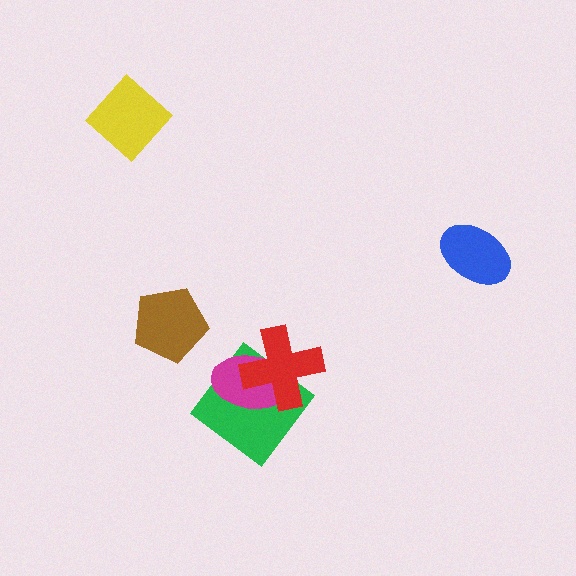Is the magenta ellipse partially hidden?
Yes, it is partially covered by another shape.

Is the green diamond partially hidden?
Yes, it is partially covered by another shape.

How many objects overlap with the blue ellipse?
0 objects overlap with the blue ellipse.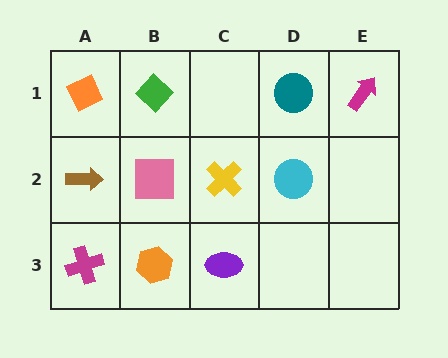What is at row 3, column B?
An orange hexagon.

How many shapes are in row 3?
3 shapes.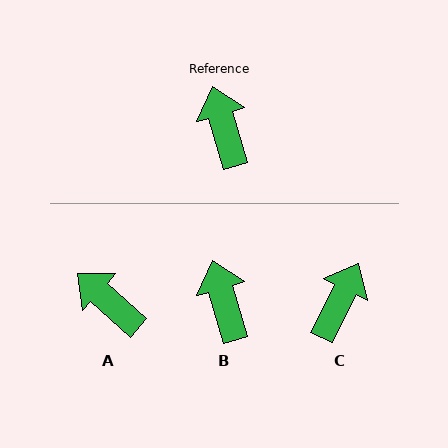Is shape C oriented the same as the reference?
No, it is off by about 42 degrees.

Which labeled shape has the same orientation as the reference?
B.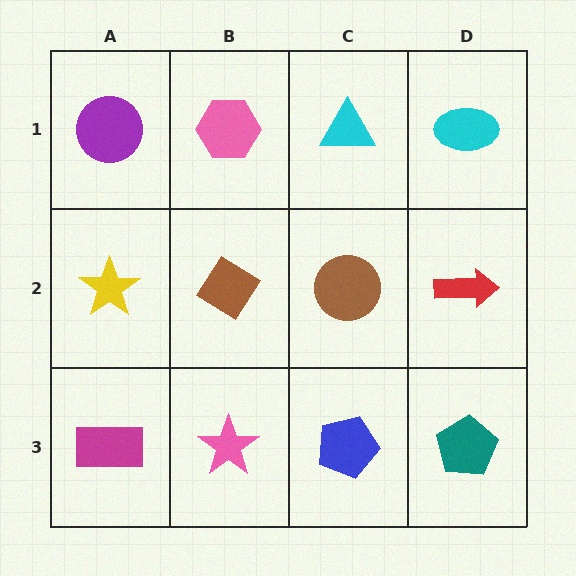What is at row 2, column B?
A brown diamond.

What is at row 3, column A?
A magenta rectangle.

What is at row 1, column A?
A purple circle.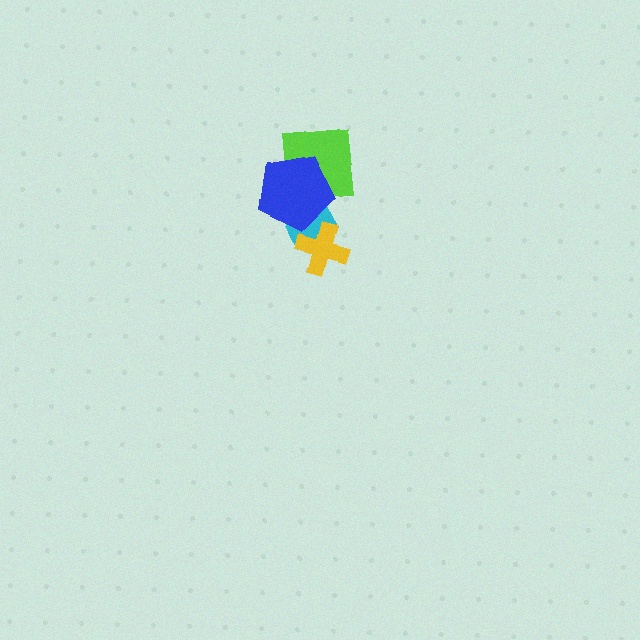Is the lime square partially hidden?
Yes, it is partially covered by another shape.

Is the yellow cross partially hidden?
No, no other shape covers it.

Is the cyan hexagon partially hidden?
Yes, it is partially covered by another shape.